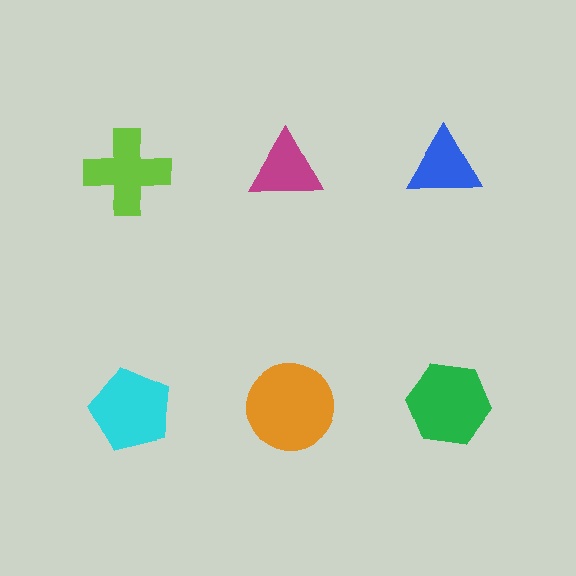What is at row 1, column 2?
A magenta triangle.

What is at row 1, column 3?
A blue triangle.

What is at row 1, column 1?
A lime cross.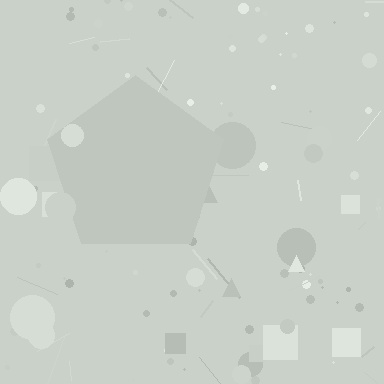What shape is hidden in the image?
A pentagon is hidden in the image.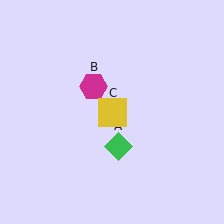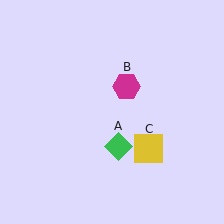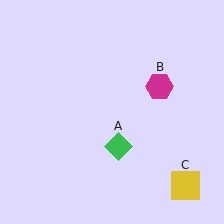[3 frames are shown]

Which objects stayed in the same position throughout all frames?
Green diamond (object A) remained stationary.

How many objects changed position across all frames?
2 objects changed position: magenta hexagon (object B), yellow square (object C).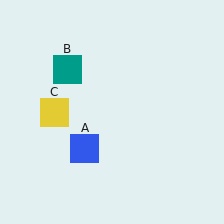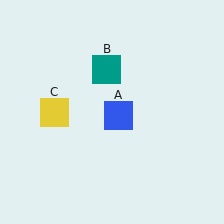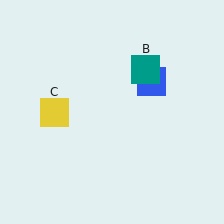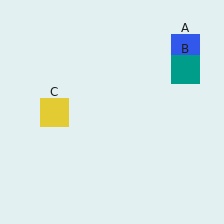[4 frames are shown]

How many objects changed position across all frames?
2 objects changed position: blue square (object A), teal square (object B).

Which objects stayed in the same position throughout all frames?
Yellow square (object C) remained stationary.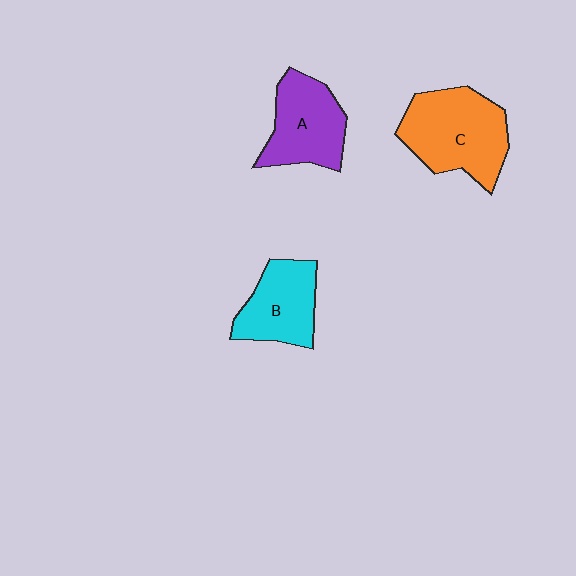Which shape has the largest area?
Shape C (orange).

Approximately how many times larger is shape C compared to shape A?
Approximately 1.3 times.